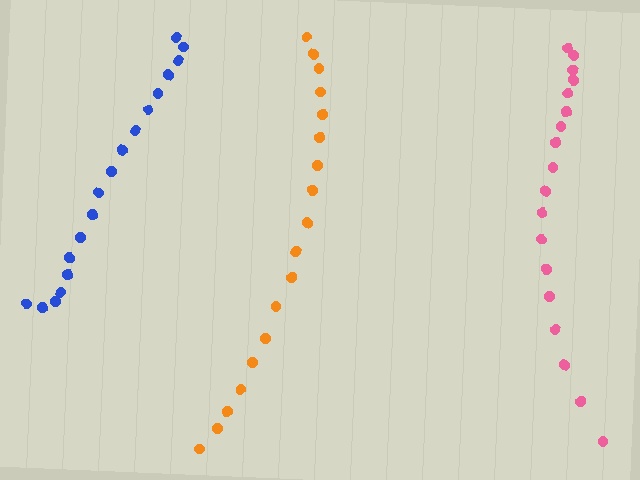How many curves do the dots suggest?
There are 3 distinct paths.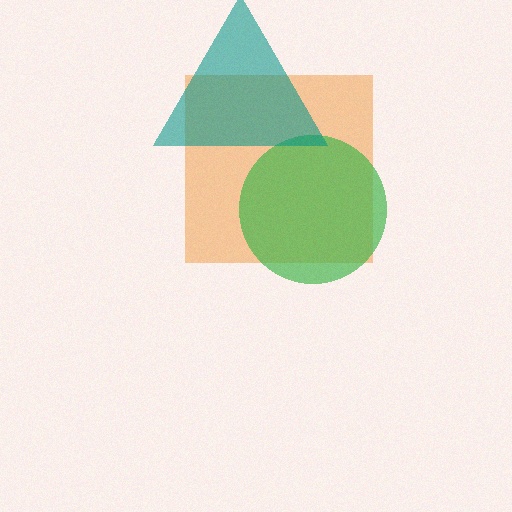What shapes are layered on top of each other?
The layered shapes are: an orange square, a green circle, a teal triangle.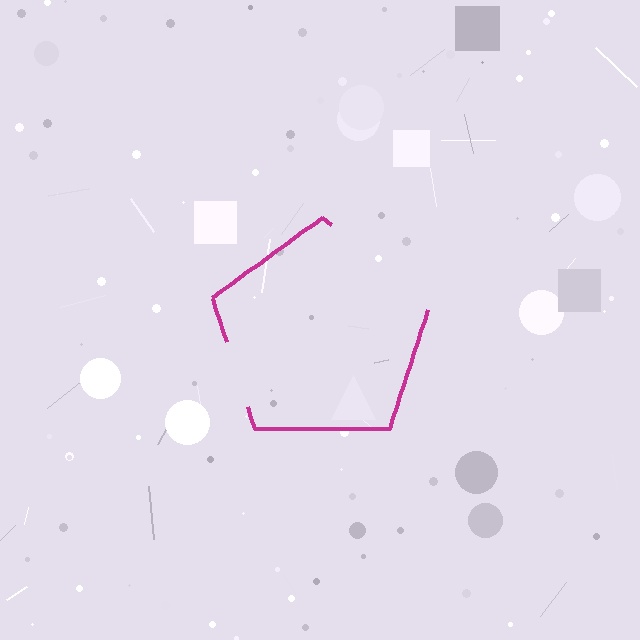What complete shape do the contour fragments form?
The contour fragments form a pentagon.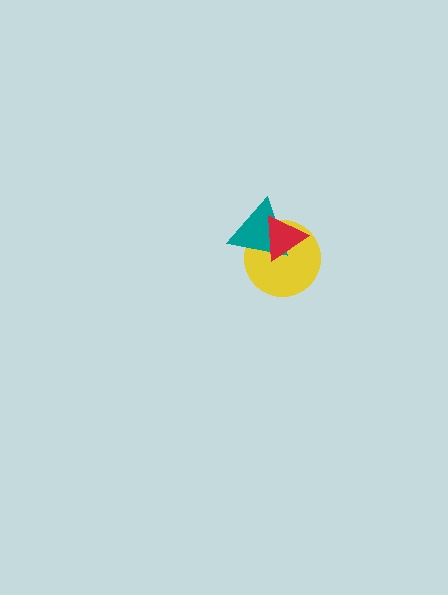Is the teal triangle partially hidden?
Yes, it is partially covered by another shape.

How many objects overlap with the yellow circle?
2 objects overlap with the yellow circle.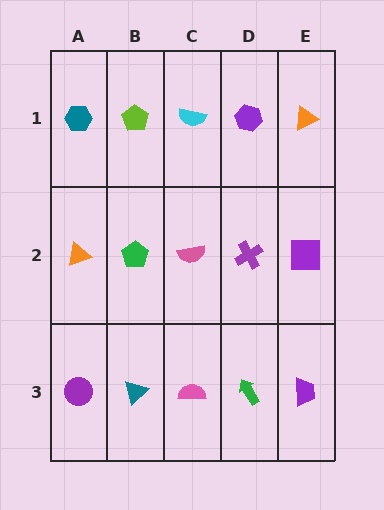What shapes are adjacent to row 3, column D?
A purple cross (row 2, column D), a pink semicircle (row 3, column C), a purple trapezoid (row 3, column E).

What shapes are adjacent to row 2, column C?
A cyan semicircle (row 1, column C), a pink semicircle (row 3, column C), a green pentagon (row 2, column B), a purple cross (row 2, column D).